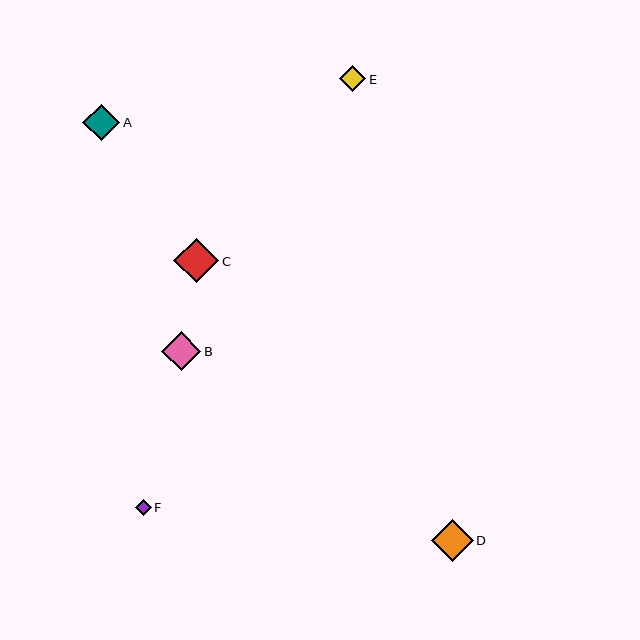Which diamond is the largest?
Diamond C is the largest with a size of approximately 45 pixels.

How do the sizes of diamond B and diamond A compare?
Diamond B and diamond A are approximately the same size.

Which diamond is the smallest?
Diamond F is the smallest with a size of approximately 16 pixels.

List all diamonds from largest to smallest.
From largest to smallest: C, D, B, A, E, F.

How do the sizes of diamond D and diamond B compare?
Diamond D and diamond B are approximately the same size.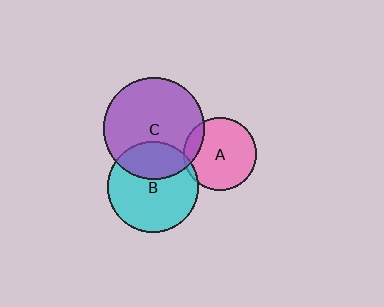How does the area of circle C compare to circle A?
Approximately 1.9 times.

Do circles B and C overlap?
Yes.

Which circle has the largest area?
Circle C (purple).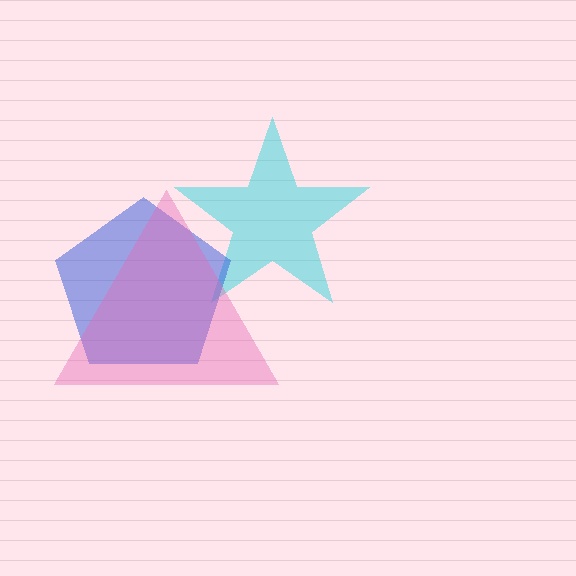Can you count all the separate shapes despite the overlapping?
Yes, there are 3 separate shapes.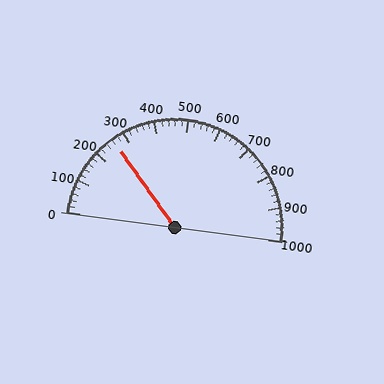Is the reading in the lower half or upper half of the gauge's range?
The reading is in the lower half of the range (0 to 1000).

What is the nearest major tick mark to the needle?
The nearest major tick mark is 300.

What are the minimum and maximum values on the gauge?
The gauge ranges from 0 to 1000.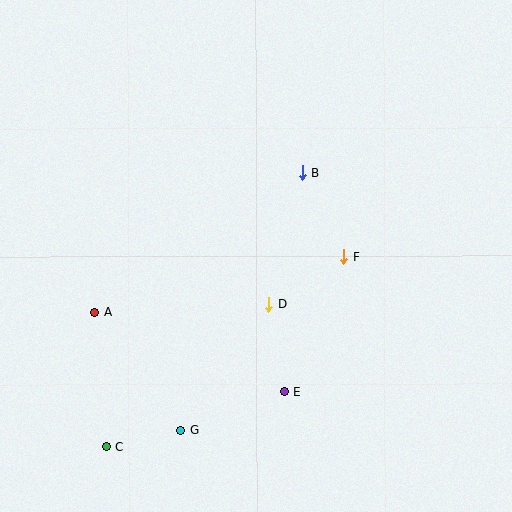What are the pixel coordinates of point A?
Point A is at (95, 312).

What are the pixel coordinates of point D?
Point D is at (269, 304).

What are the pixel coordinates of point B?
Point B is at (302, 173).